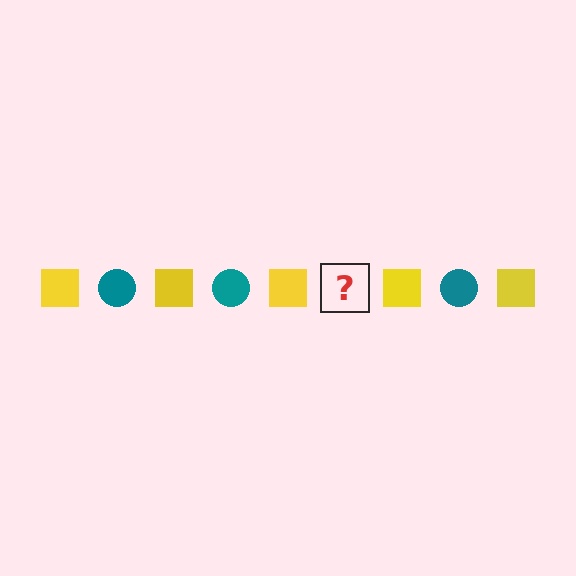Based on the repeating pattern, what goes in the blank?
The blank should be a teal circle.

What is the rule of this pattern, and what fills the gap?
The rule is that the pattern alternates between yellow square and teal circle. The gap should be filled with a teal circle.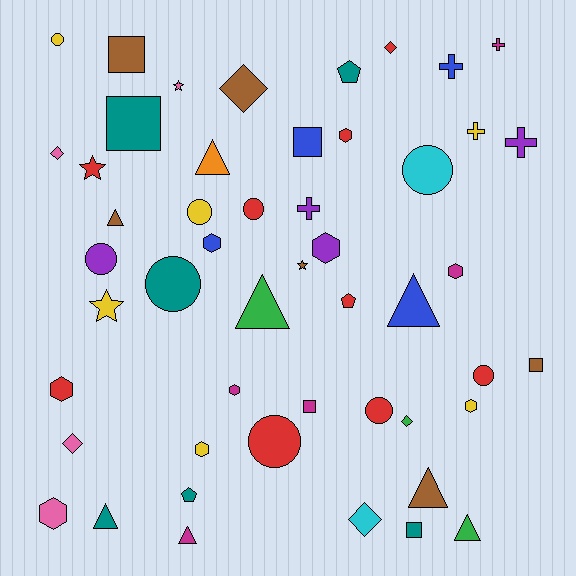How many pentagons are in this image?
There are 3 pentagons.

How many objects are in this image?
There are 50 objects.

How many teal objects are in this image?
There are 6 teal objects.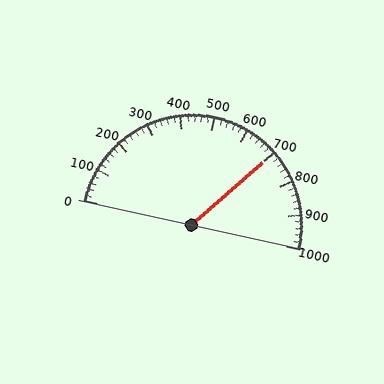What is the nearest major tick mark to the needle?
The nearest major tick mark is 700.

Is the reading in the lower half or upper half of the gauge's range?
The reading is in the upper half of the range (0 to 1000).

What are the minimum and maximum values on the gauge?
The gauge ranges from 0 to 1000.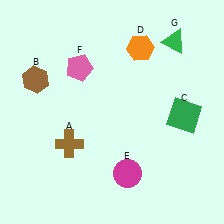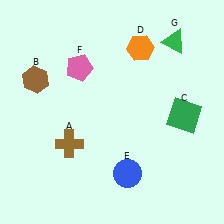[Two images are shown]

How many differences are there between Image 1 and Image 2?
There is 1 difference between the two images.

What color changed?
The circle (E) changed from magenta in Image 1 to blue in Image 2.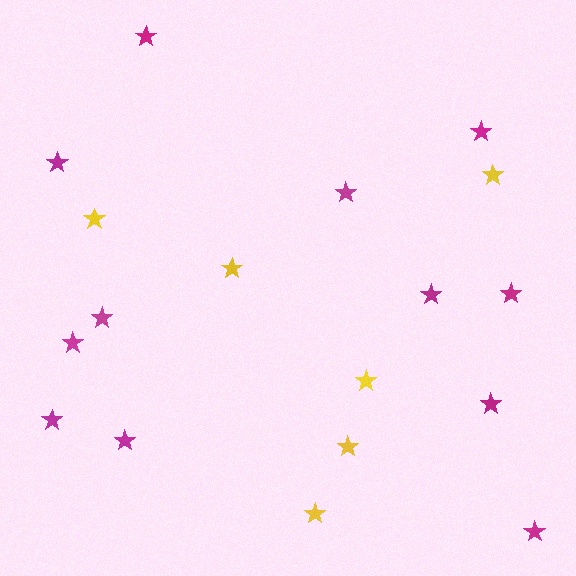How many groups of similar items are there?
There are 2 groups: one group of yellow stars (6) and one group of magenta stars (12).